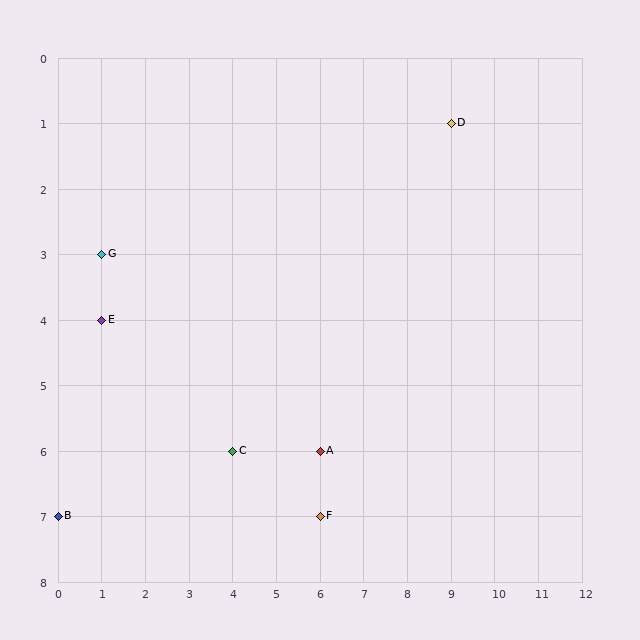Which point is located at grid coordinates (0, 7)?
Point B is at (0, 7).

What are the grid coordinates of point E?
Point E is at grid coordinates (1, 4).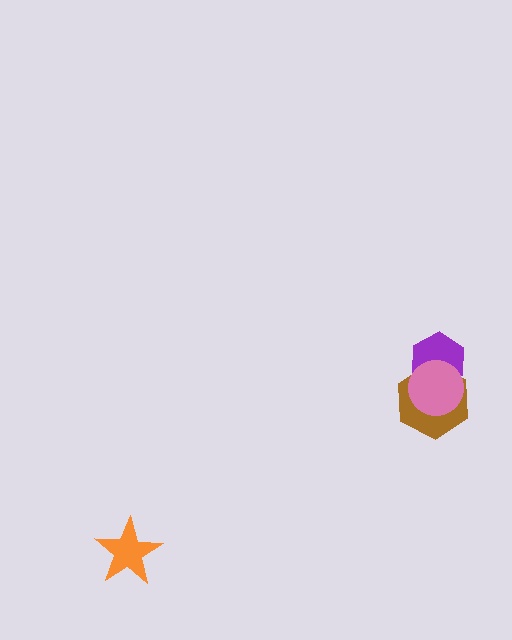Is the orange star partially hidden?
No, no other shape covers it.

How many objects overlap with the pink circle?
2 objects overlap with the pink circle.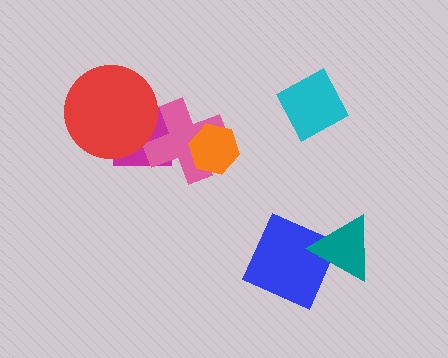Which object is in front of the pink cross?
The orange hexagon is in front of the pink cross.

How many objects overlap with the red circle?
1 object overlaps with the red circle.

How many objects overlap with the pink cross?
2 objects overlap with the pink cross.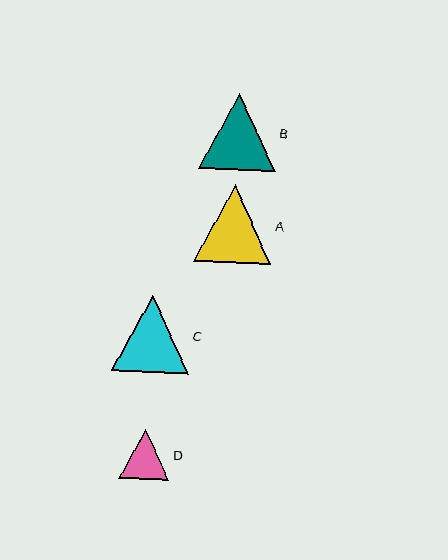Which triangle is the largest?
Triangle A is the largest with a size of approximately 78 pixels.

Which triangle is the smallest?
Triangle D is the smallest with a size of approximately 50 pixels.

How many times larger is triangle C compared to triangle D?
Triangle C is approximately 1.5 times the size of triangle D.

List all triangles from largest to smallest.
From largest to smallest: A, C, B, D.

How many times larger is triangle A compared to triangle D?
Triangle A is approximately 1.5 times the size of triangle D.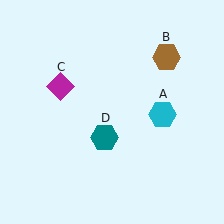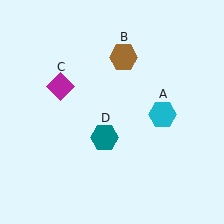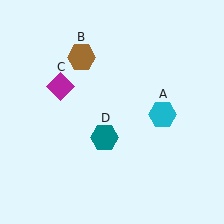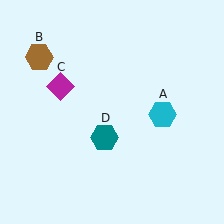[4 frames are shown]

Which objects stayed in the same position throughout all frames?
Cyan hexagon (object A) and magenta diamond (object C) and teal hexagon (object D) remained stationary.